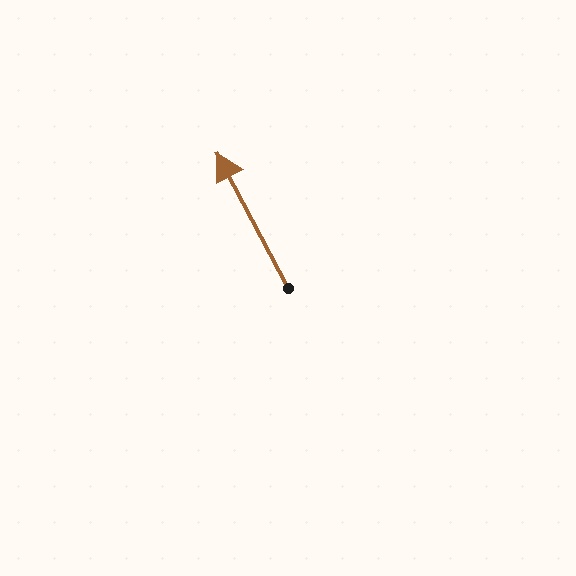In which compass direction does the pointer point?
Northwest.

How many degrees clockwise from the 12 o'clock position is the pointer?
Approximately 332 degrees.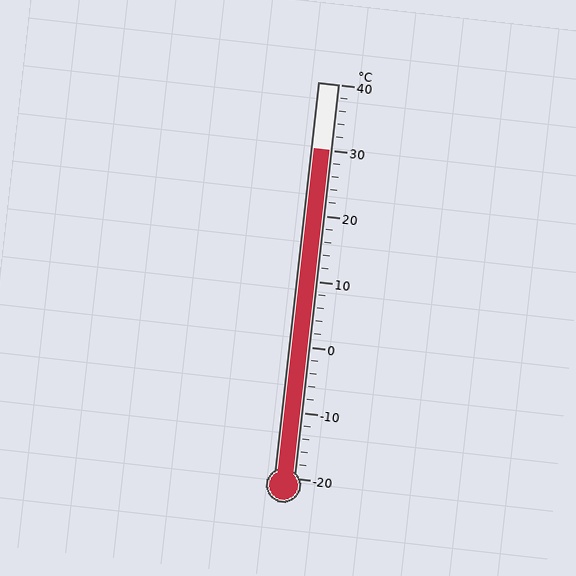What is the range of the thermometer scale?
The thermometer scale ranges from -20°C to 40°C.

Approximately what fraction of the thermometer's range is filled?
The thermometer is filled to approximately 85% of its range.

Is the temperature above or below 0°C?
The temperature is above 0°C.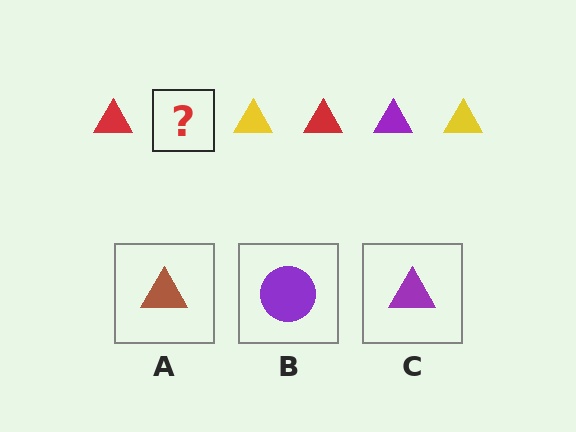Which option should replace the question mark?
Option C.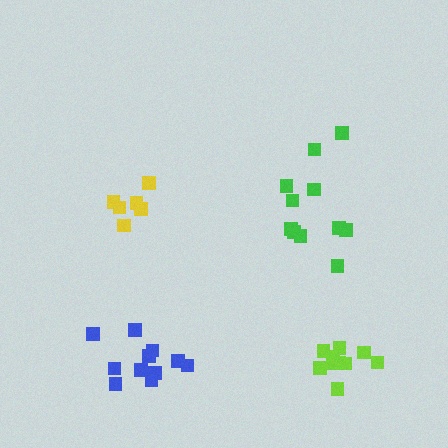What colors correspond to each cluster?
The clusters are colored: blue, yellow, green, lime.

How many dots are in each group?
Group 1: 11 dots, Group 2: 6 dots, Group 3: 11 dots, Group 4: 11 dots (39 total).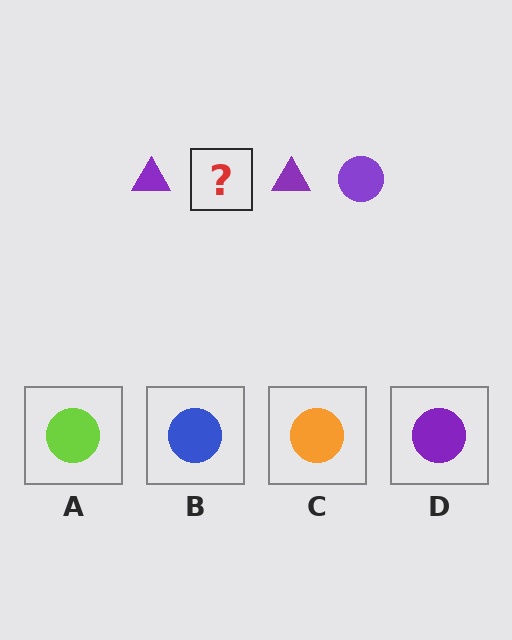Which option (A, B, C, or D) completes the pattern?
D.